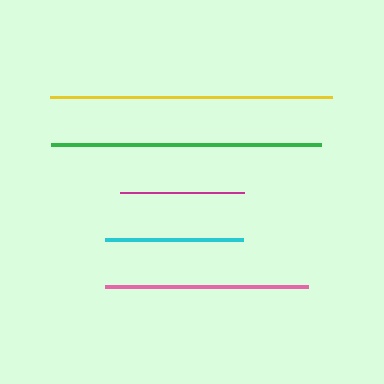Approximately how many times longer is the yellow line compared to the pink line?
The yellow line is approximately 1.4 times the length of the pink line.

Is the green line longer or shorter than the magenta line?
The green line is longer than the magenta line.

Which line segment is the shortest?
The magenta line is the shortest at approximately 124 pixels.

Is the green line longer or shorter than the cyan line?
The green line is longer than the cyan line.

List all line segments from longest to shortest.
From longest to shortest: yellow, green, pink, cyan, magenta.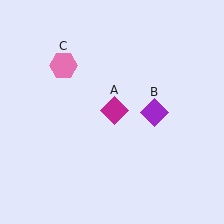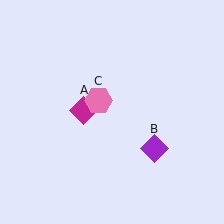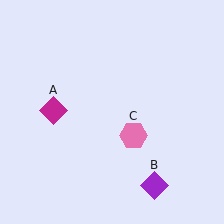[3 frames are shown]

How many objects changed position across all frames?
3 objects changed position: magenta diamond (object A), purple diamond (object B), pink hexagon (object C).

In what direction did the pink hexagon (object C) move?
The pink hexagon (object C) moved down and to the right.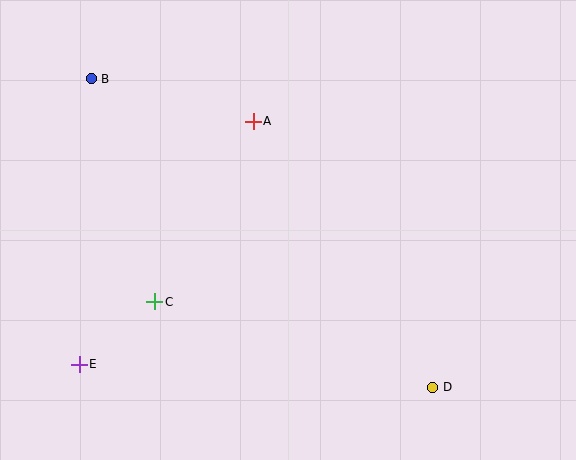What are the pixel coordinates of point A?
Point A is at (253, 121).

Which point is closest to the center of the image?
Point A at (253, 121) is closest to the center.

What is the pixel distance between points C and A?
The distance between C and A is 205 pixels.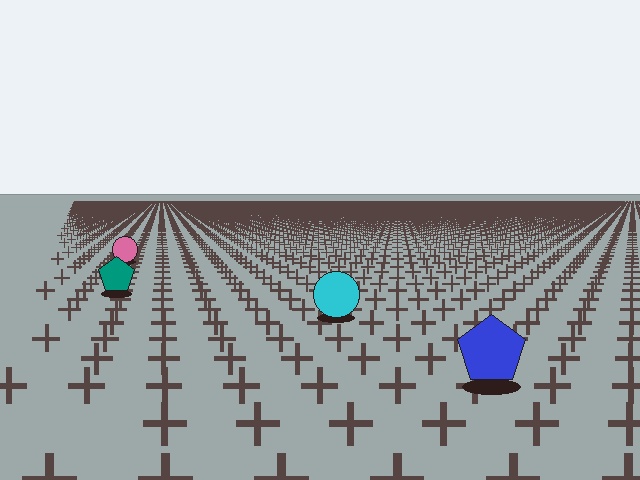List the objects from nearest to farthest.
From nearest to farthest: the blue pentagon, the cyan circle, the teal pentagon, the pink circle.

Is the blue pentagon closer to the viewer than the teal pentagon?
Yes. The blue pentagon is closer — you can tell from the texture gradient: the ground texture is coarser near it.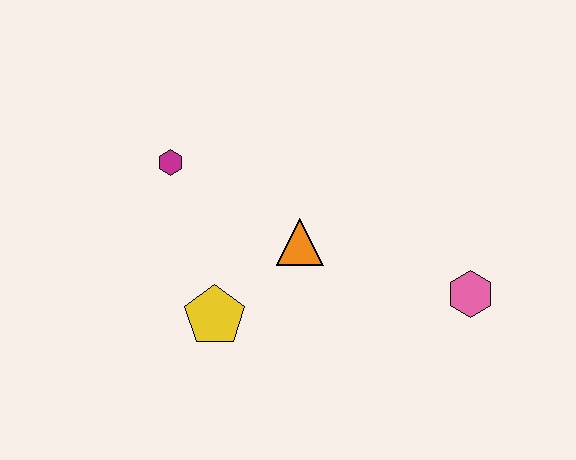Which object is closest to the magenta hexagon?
The orange triangle is closest to the magenta hexagon.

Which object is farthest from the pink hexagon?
The magenta hexagon is farthest from the pink hexagon.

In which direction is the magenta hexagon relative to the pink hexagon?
The magenta hexagon is to the left of the pink hexagon.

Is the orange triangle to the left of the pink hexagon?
Yes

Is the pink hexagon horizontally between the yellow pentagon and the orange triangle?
No